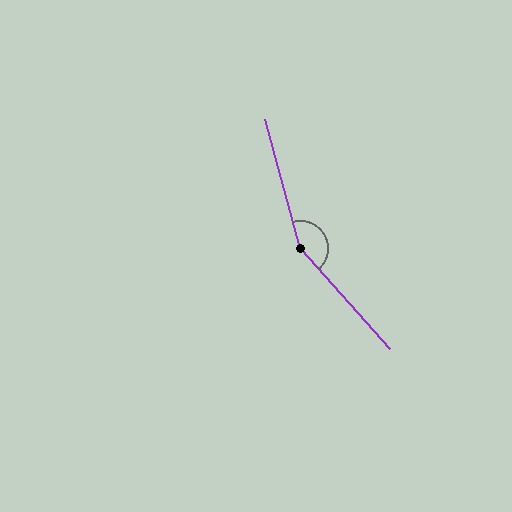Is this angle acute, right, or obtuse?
It is obtuse.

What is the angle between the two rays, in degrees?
Approximately 153 degrees.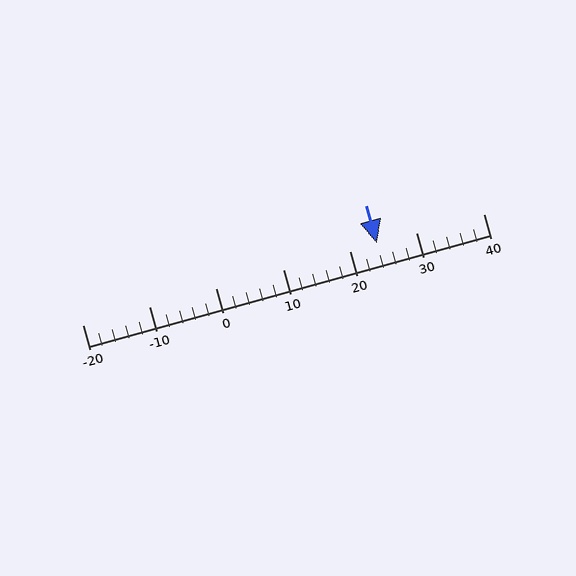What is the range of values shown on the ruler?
The ruler shows values from -20 to 40.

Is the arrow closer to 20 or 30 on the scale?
The arrow is closer to 20.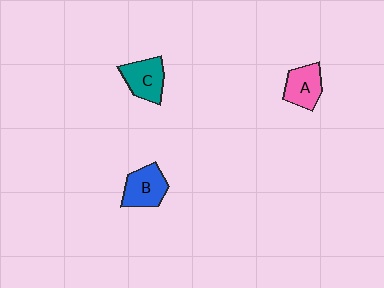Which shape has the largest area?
Shape B (blue).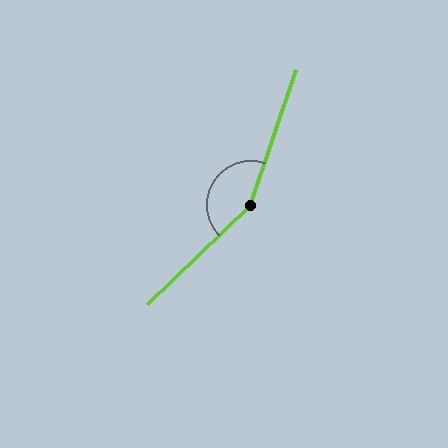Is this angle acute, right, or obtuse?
It is obtuse.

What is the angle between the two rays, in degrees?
Approximately 153 degrees.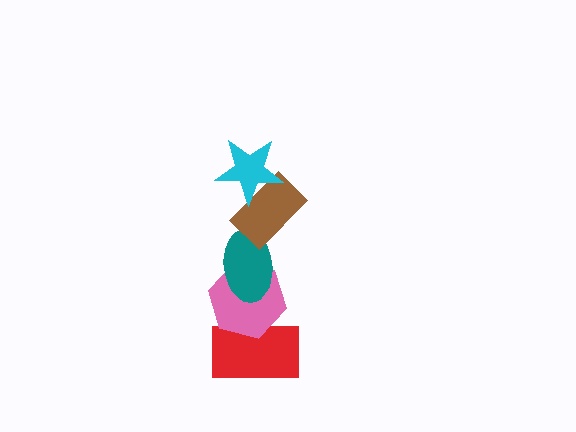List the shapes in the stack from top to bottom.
From top to bottom: the cyan star, the brown rectangle, the teal ellipse, the pink hexagon, the red rectangle.